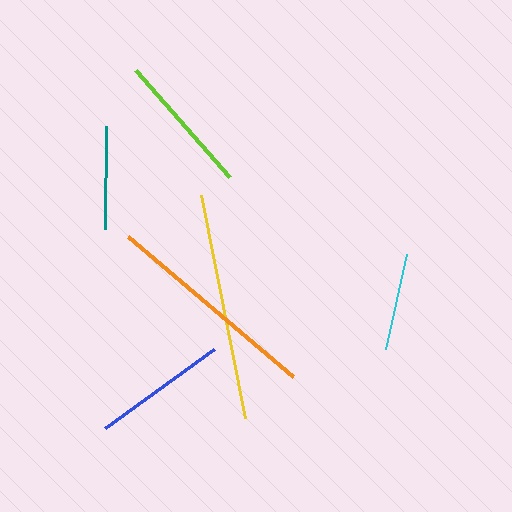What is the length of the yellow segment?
The yellow segment is approximately 228 pixels long.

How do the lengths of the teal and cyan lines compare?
The teal and cyan lines are approximately the same length.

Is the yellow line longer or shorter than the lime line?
The yellow line is longer than the lime line.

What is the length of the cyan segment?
The cyan segment is approximately 97 pixels long.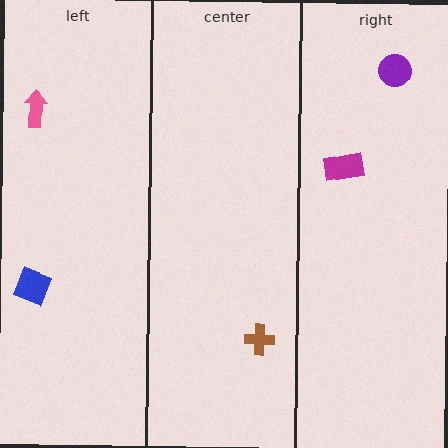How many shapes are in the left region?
2.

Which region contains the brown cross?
The center region.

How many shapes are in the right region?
2.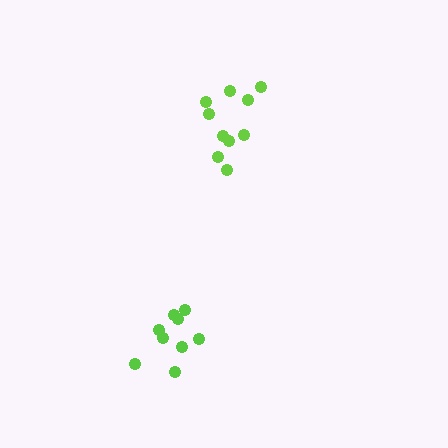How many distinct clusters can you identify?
There are 2 distinct clusters.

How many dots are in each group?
Group 1: 10 dots, Group 2: 9 dots (19 total).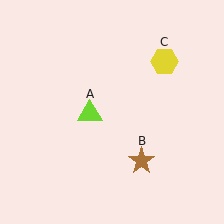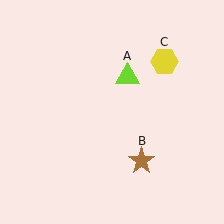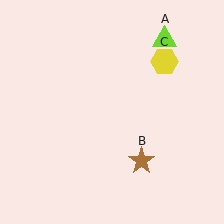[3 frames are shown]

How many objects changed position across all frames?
1 object changed position: lime triangle (object A).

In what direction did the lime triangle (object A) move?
The lime triangle (object A) moved up and to the right.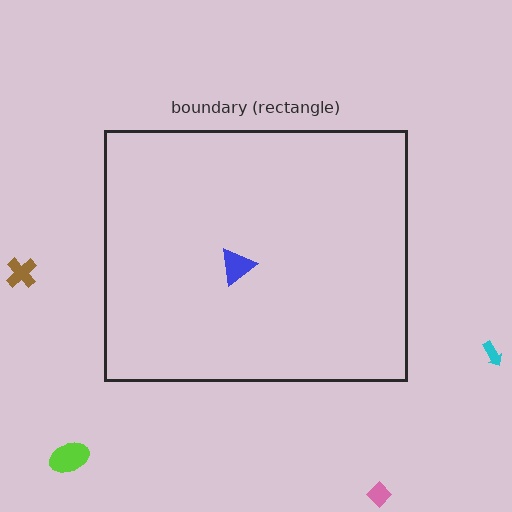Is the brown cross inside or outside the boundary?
Outside.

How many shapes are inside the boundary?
1 inside, 4 outside.